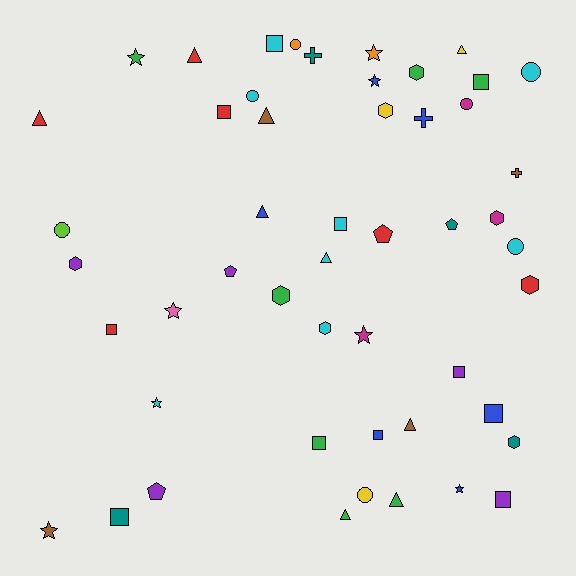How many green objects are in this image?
There are 7 green objects.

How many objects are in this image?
There are 50 objects.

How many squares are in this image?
There are 11 squares.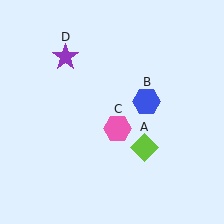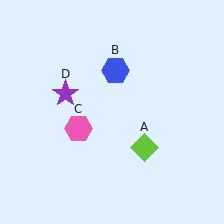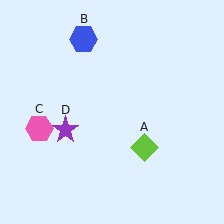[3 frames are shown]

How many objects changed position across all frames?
3 objects changed position: blue hexagon (object B), pink hexagon (object C), purple star (object D).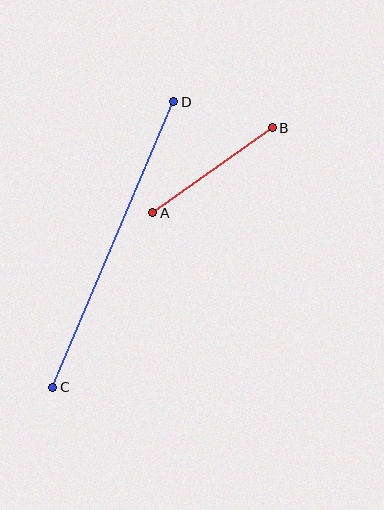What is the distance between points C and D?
The distance is approximately 310 pixels.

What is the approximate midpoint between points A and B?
The midpoint is at approximately (212, 170) pixels.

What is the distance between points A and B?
The distance is approximately 147 pixels.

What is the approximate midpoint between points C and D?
The midpoint is at approximately (113, 244) pixels.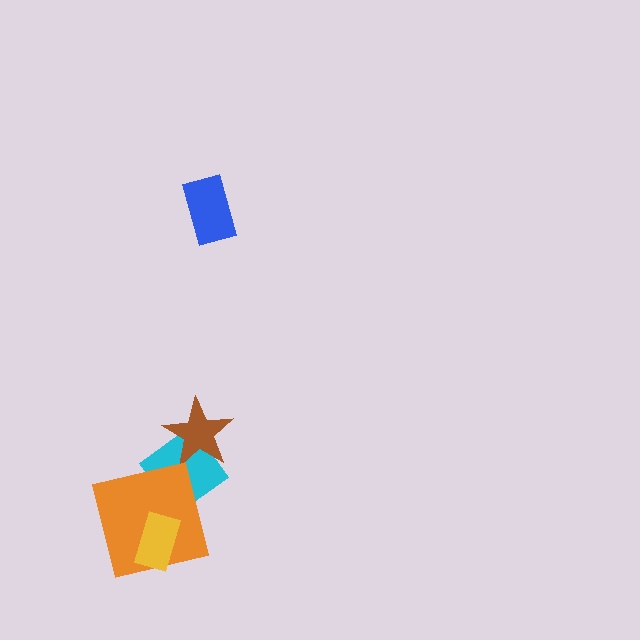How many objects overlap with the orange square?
2 objects overlap with the orange square.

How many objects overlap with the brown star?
1 object overlaps with the brown star.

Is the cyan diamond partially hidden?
Yes, it is partially covered by another shape.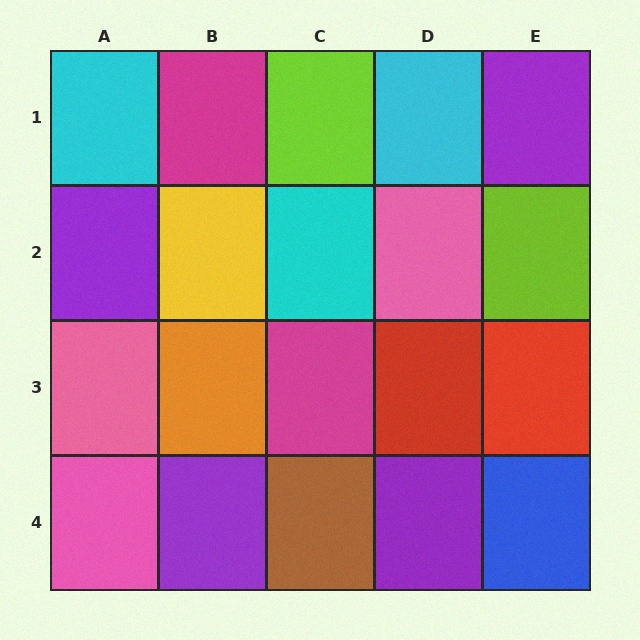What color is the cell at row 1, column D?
Cyan.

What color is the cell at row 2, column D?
Pink.